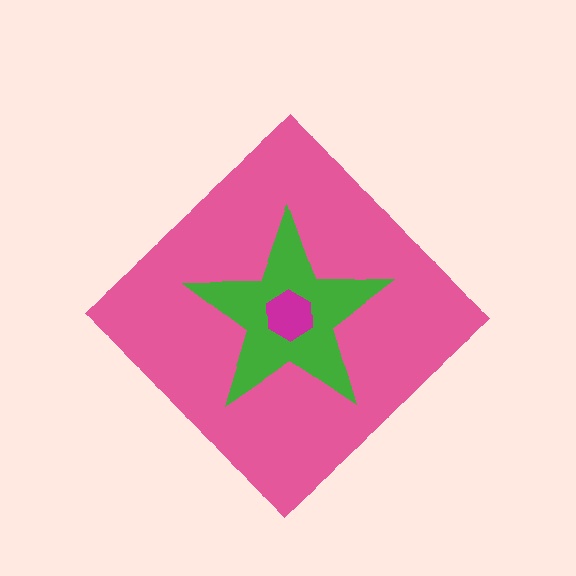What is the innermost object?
The magenta hexagon.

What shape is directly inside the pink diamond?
The green star.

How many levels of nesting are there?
3.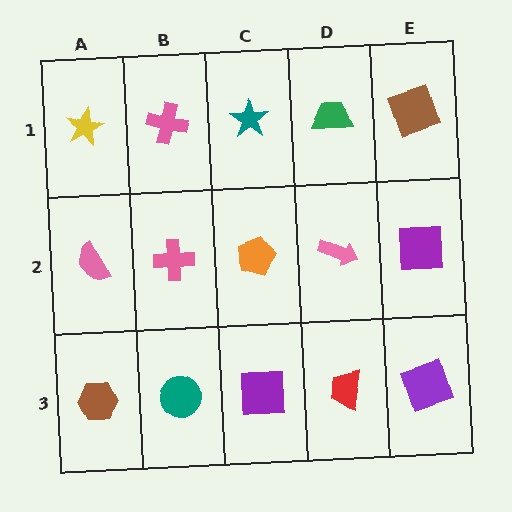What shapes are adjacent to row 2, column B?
A pink cross (row 1, column B), a teal circle (row 3, column B), a pink semicircle (row 2, column A), an orange pentagon (row 2, column C).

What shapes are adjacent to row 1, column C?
An orange pentagon (row 2, column C), a pink cross (row 1, column B), a green trapezoid (row 1, column D).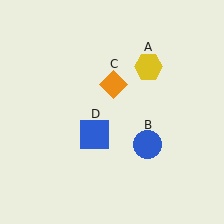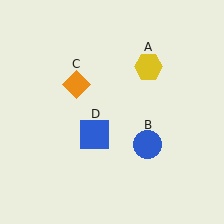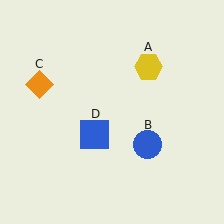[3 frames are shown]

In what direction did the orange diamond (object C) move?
The orange diamond (object C) moved left.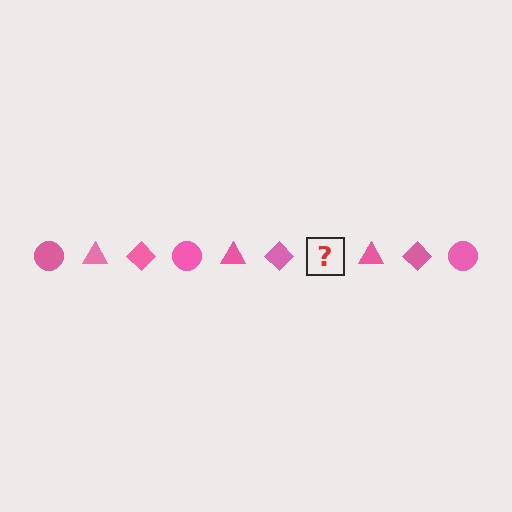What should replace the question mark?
The question mark should be replaced with a pink circle.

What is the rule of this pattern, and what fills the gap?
The rule is that the pattern cycles through circle, triangle, diamond shapes in pink. The gap should be filled with a pink circle.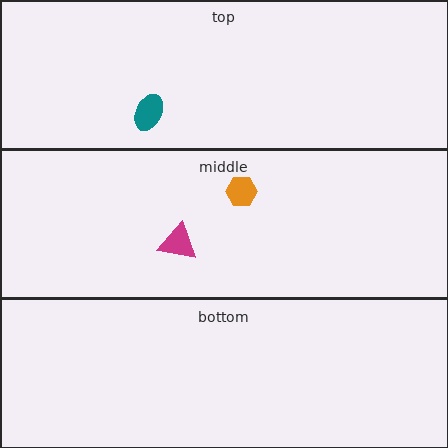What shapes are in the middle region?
The magenta triangle, the orange hexagon.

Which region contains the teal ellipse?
The top region.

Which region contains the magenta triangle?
The middle region.